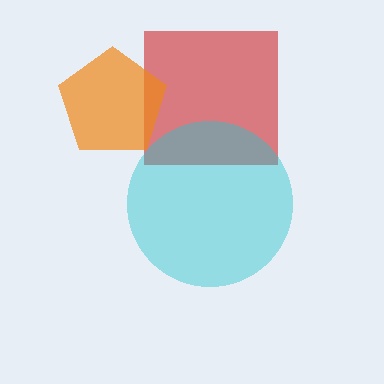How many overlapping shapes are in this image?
There are 3 overlapping shapes in the image.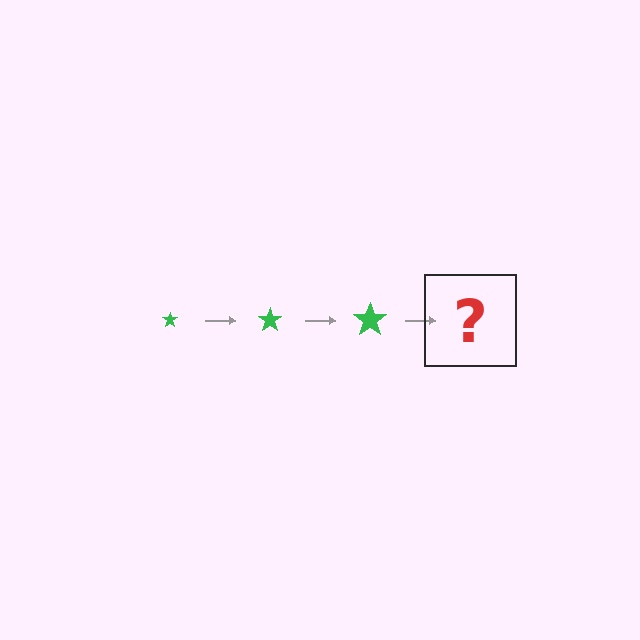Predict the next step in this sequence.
The next step is a green star, larger than the previous one.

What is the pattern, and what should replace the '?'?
The pattern is that the star gets progressively larger each step. The '?' should be a green star, larger than the previous one.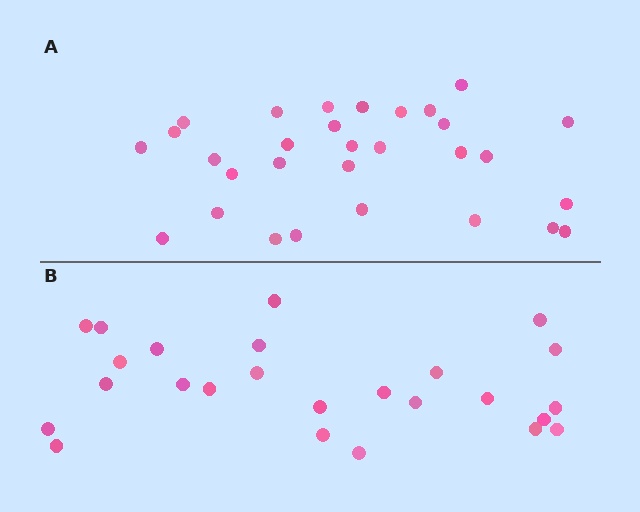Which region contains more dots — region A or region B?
Region A (the top region) has more dots.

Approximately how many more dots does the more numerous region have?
Region A has about 5 more dots than region B.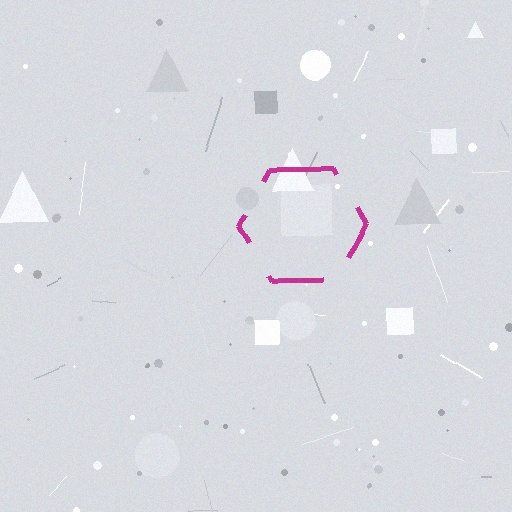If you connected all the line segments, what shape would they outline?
They would outline a hexagon.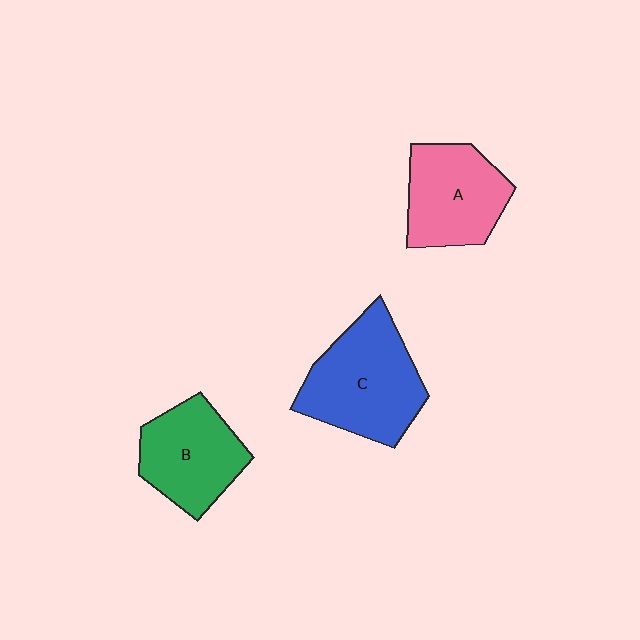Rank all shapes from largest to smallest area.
From largest to smallest: C (blue), A (pink), B (green).